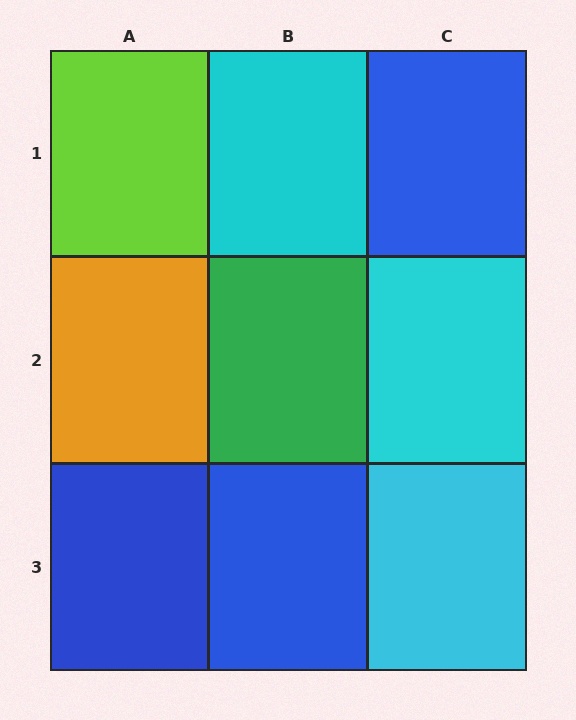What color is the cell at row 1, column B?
Cyan.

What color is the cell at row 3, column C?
Cyan.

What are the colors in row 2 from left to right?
Orange, green, cyan.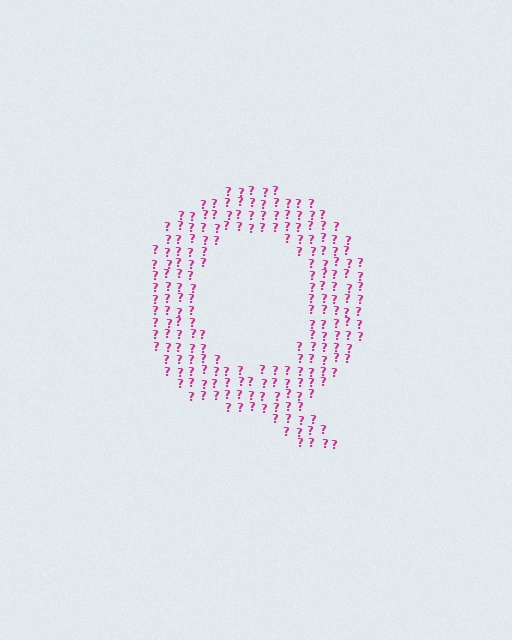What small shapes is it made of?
It is made of small question marks.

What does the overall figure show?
The overall figure shows the letter Q.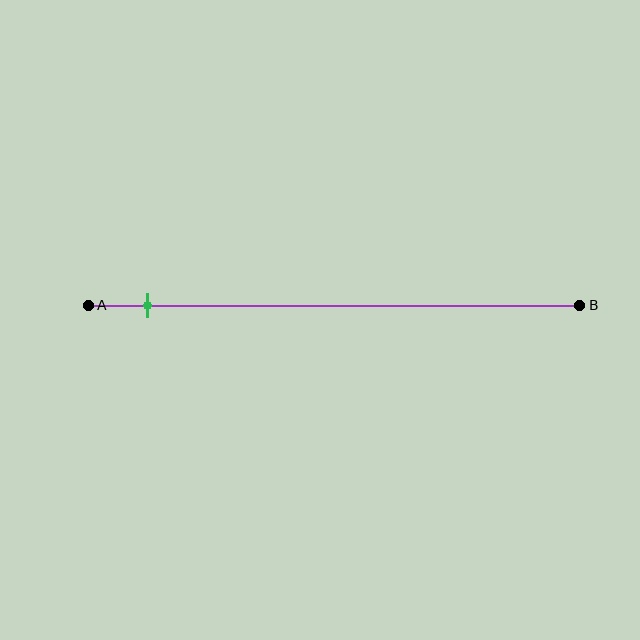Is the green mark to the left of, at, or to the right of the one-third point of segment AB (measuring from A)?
The green mark is to the left of the one-third point of segment AB.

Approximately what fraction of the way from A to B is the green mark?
The green mark is approximately 10% of the way from A to B.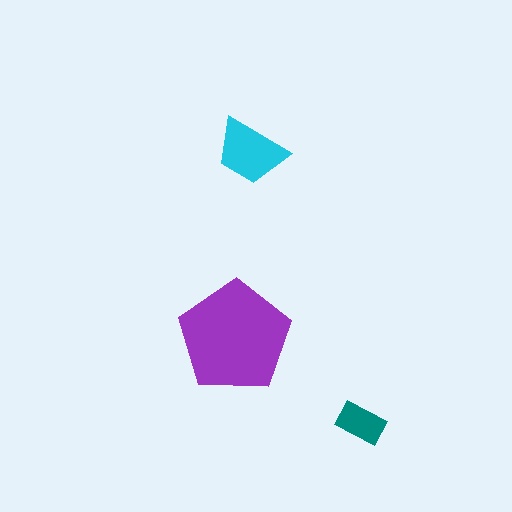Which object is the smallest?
The teal rectangle.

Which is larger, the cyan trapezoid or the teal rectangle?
The cyan trapezoid.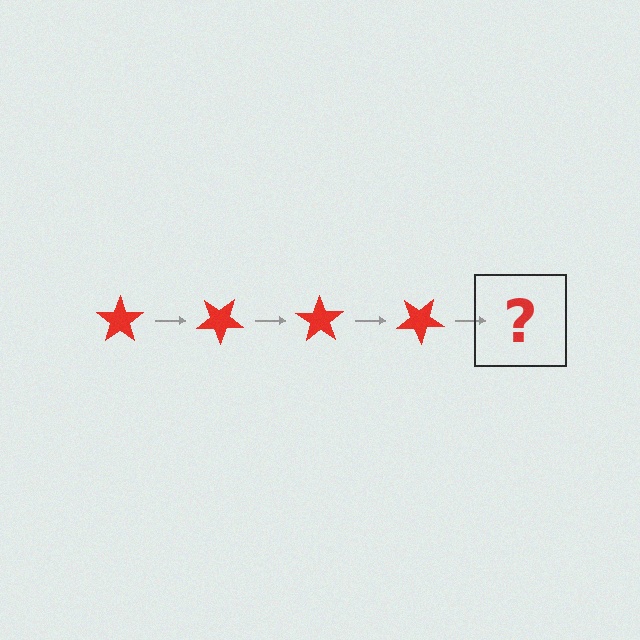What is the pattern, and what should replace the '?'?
The pattern is that the star rotates 35 degrees each step. The '?' should be a red star rotated 140 degrees.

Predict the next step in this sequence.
The next step is a red star rotated 140 degrees.